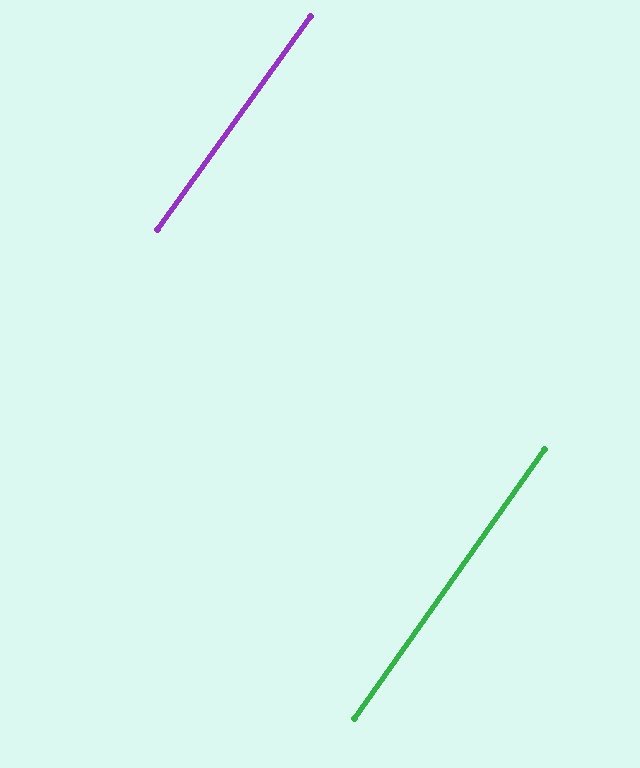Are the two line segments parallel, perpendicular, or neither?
Parallel — their directions differ by only 0.3°.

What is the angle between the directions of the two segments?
Approximately 0 degrees.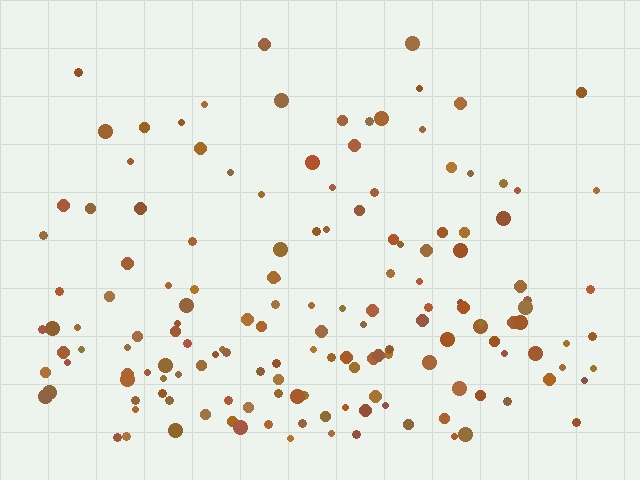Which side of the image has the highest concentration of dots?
The bottom.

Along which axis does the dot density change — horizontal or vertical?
Vertical.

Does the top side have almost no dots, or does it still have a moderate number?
Still a moderate number, just noticeably fewer than the bottom.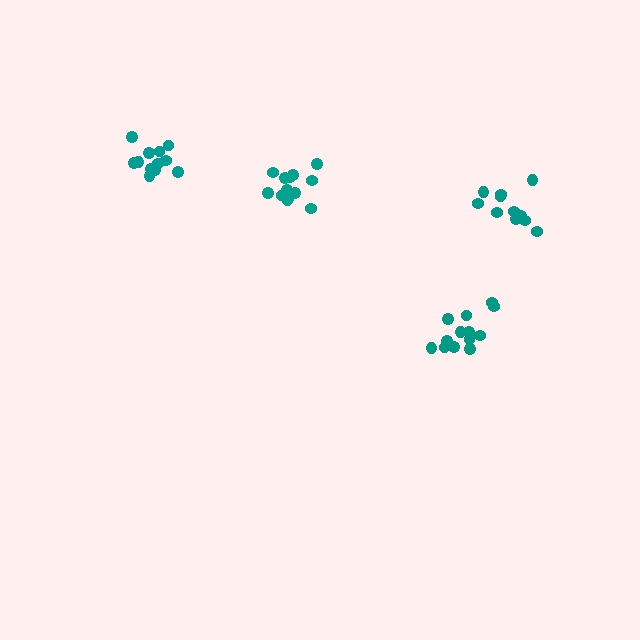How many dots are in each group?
Group 1: 11 dots, Group 2: 13 dots, Group 3: 12 dots, Group 4: 13 dots (49 total).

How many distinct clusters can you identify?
There are 4 distinct clusters.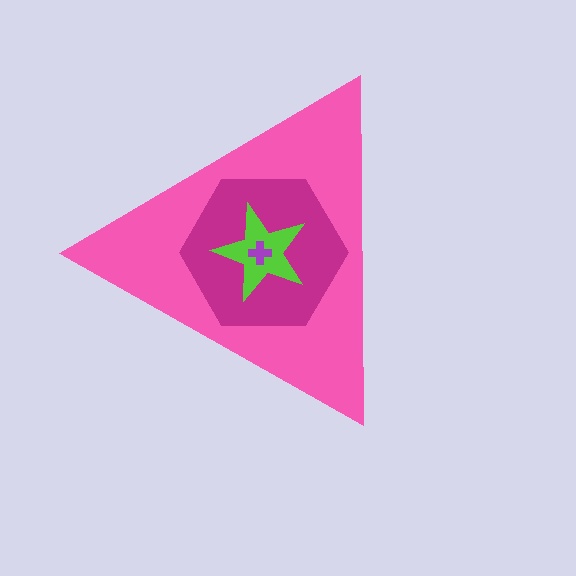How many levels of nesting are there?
4.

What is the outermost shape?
The pink triangle.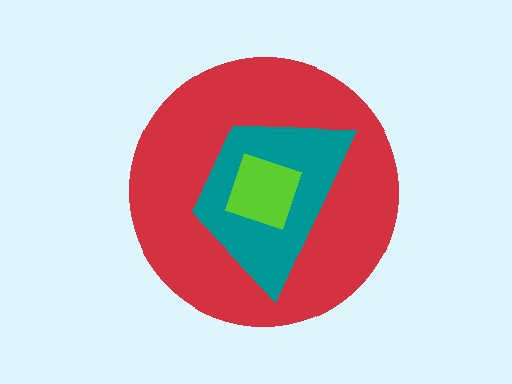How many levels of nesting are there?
3.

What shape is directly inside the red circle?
The teal trapezoid.